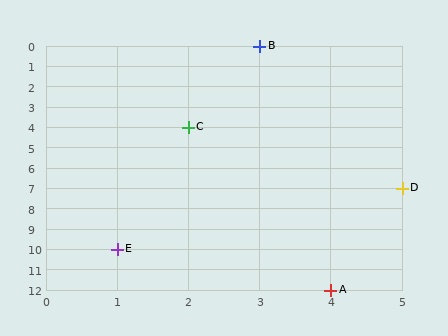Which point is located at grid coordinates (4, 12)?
Point A is at (4, 12).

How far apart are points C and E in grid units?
Points C and E are 1 column and 6 rows apart (about 6.1 grid units diagonally).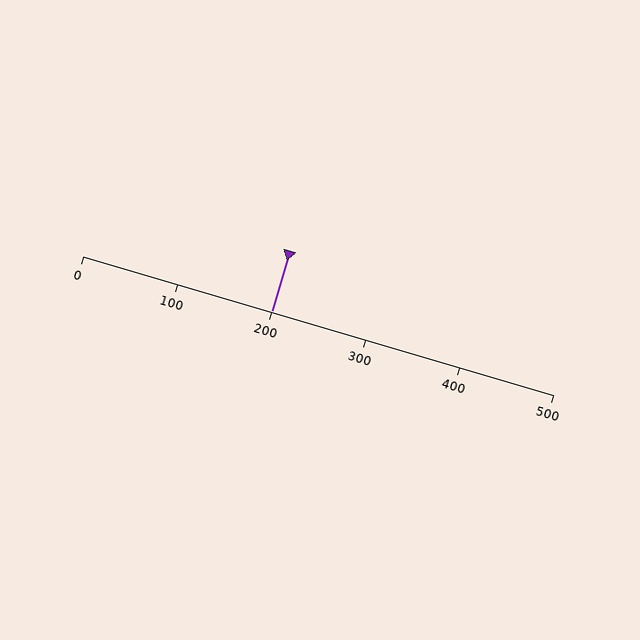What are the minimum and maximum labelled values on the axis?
The axis runs from 0 to 500.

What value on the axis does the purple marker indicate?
The marker indicates approximately 200.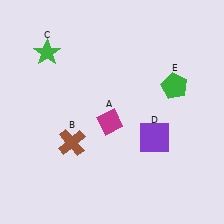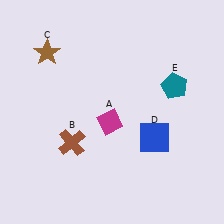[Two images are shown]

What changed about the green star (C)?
In Image 1, C is green. In Image 2, it changed to brown.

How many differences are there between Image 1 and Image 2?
There are 3 differences between the two images.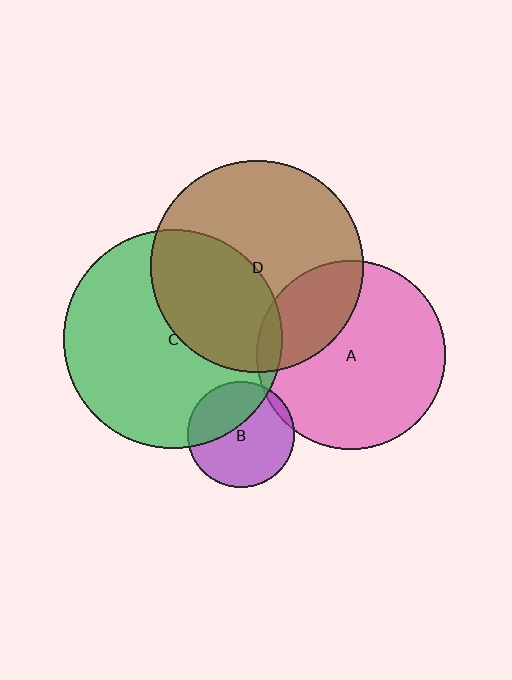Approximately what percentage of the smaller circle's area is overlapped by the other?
Approximately 5%.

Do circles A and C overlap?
Yes.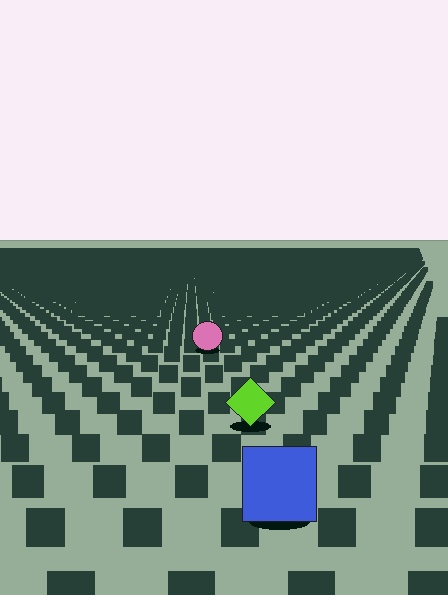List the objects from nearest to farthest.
From nearest to farthest: the blue square, the lime diamond, the pink circle.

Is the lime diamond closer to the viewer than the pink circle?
Yes. The lime diamond is closer — you can tell from the texture gradient: the ground texture is coarser near it.